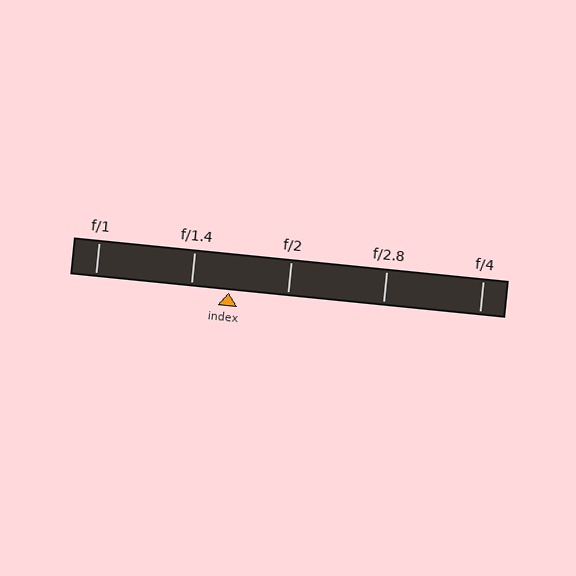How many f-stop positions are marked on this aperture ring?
There are 5 f-stop positions marked.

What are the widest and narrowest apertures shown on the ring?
The widest aperture shown is f/1 and the narrowest is f/4.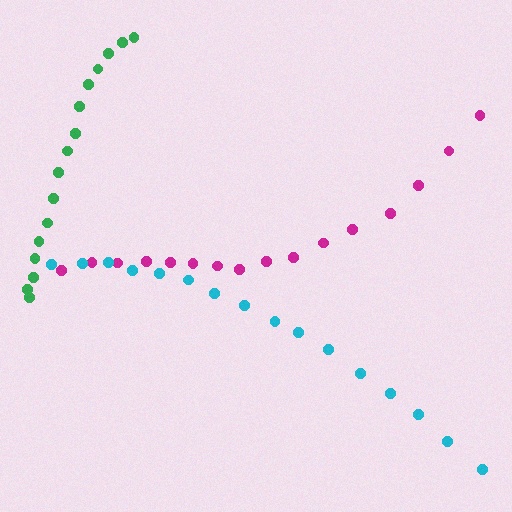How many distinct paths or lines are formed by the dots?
There are 3 distinct paths.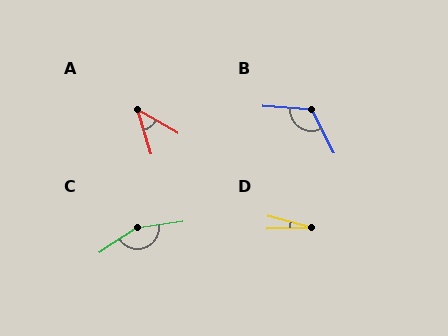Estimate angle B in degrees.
Approximately 122 degrees.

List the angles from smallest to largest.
D (17°), A (43°), B (122°), C (155°).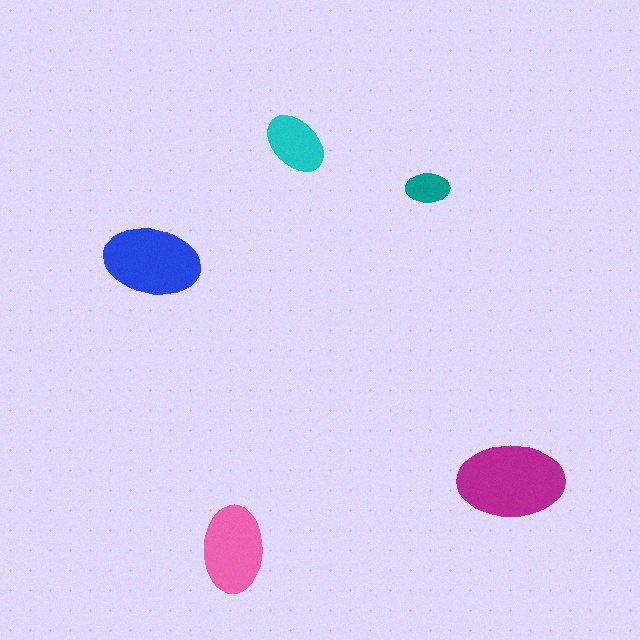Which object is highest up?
The cyan ellipse is topmost.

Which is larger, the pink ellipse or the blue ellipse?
The blue one.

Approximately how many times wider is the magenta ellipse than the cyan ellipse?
About 1.5 times wider.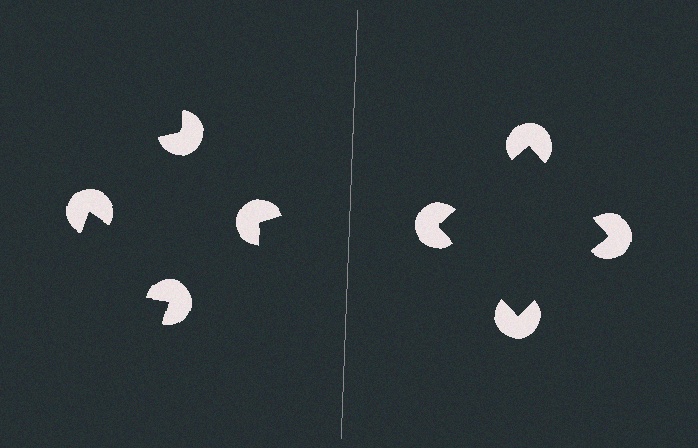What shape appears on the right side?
An illusory square.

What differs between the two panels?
The pac-man discs are positioned identically on both sides; only the wedge orientations differ. On the right they align to a square; on the left they are misaligned.